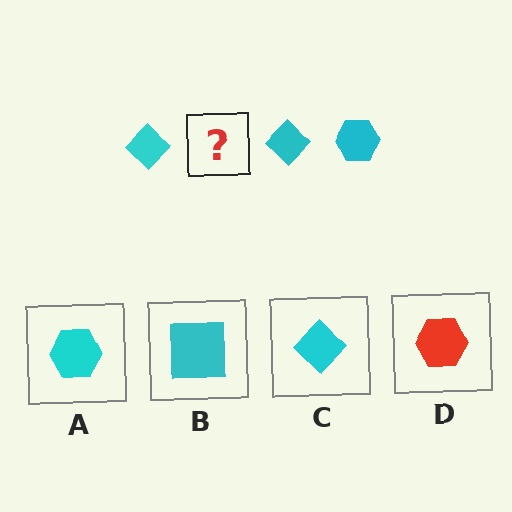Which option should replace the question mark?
Option A.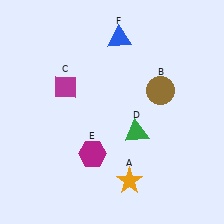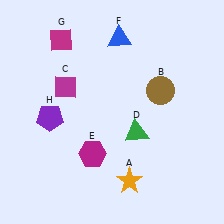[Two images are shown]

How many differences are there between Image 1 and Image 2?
There are 2 differences between the two images.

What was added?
A magenta diamond (G), a purple pentagon (H) were added in Image 2.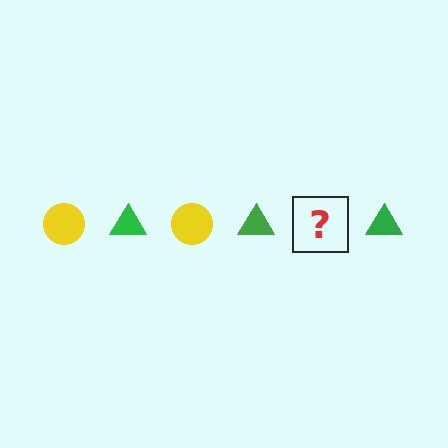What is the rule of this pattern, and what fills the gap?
The rule is that the pattern alternates between yellow circle and green triangle. The gap should be filled with a yellow circle.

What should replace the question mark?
The question mark should be replaced with a yellow circle.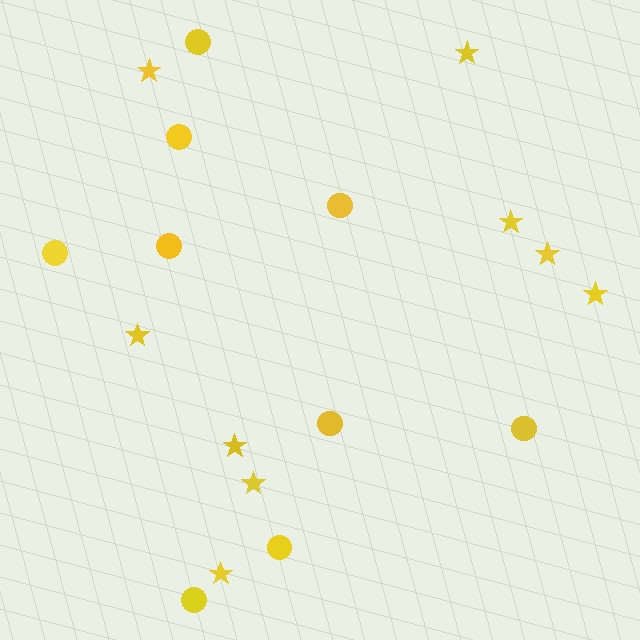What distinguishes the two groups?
There are 2 groups: one group of circles (9) and one group of stars (9).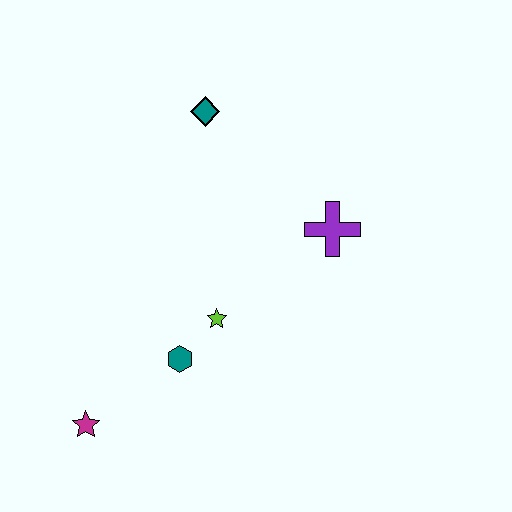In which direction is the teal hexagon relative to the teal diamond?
The teal hexagon is below the teal diamond.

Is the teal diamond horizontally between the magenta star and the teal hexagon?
No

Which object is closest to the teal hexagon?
The lime star is closest to the teal hexagon.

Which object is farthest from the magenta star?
The teal diamond is farthest from the magenta star.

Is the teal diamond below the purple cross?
No